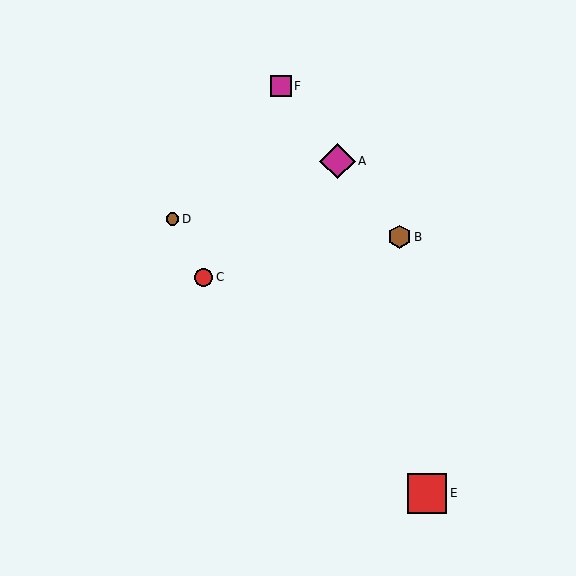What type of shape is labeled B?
Shape B is a brown hexagon.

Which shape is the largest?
The red square (labeled E) is the largest.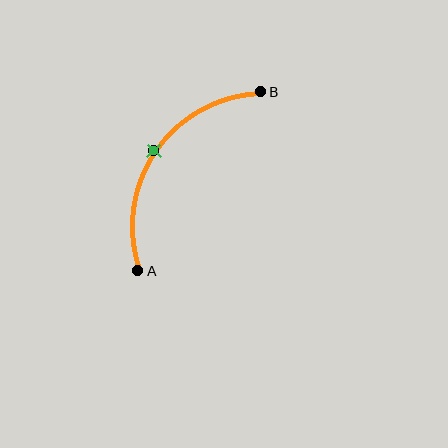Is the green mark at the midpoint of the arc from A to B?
Yes. The green mark lies on the arc at equal arc-length from both A and B — it is the arc midpoint.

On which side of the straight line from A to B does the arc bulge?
The arc bulges above and to the left of the straight line connecting A and B.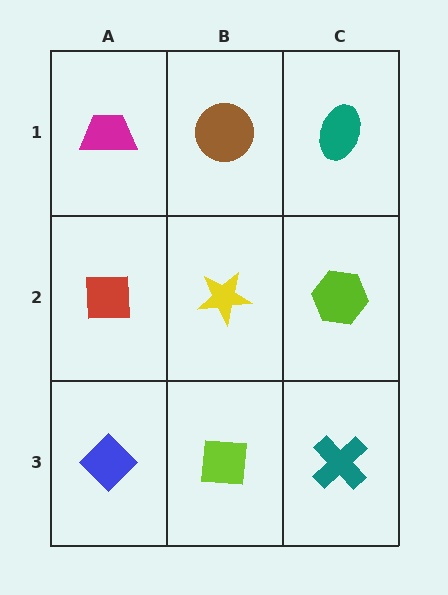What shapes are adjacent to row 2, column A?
A magenta trapezoid (row 1, column A), a blue diamond (row 3, column A), a yellow star (row 2, column B).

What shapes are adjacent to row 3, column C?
A lime hexagon (row 2, column C), a lime square (row 3, column B).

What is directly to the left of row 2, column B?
A red square.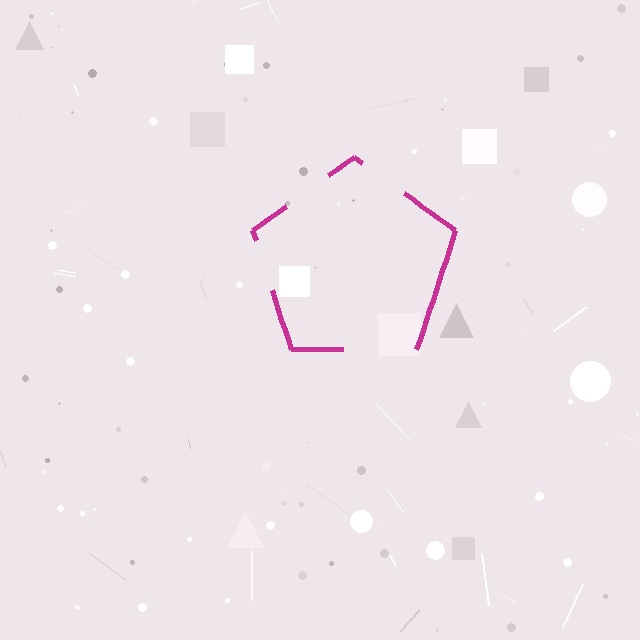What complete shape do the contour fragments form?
The contour fragments form a pentagon.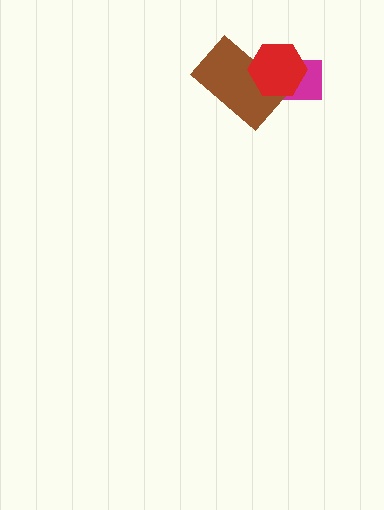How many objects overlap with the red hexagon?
2 objects overlap with the red hexagon.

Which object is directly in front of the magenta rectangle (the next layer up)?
The brown rectangle is directly in front of the magenta rectangle.